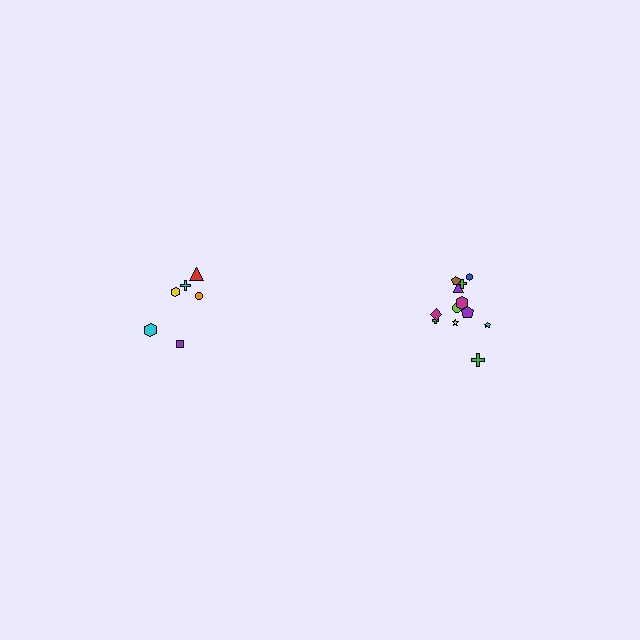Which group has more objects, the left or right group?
The right group.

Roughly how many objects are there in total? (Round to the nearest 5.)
Roughly 20 objects in total.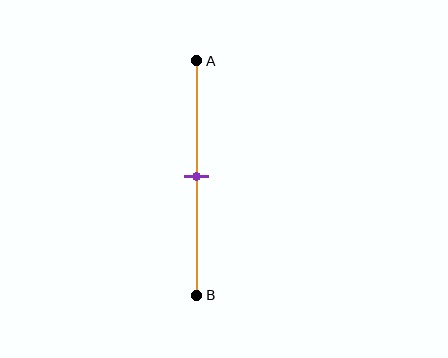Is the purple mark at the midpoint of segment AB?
Yes, the mark is approximately at the midpoint.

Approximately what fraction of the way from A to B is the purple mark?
The purple mark is approximately 50% of the way from A to B.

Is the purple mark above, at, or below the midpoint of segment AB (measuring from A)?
The purple mark is approximately at the midpoint of segment AB.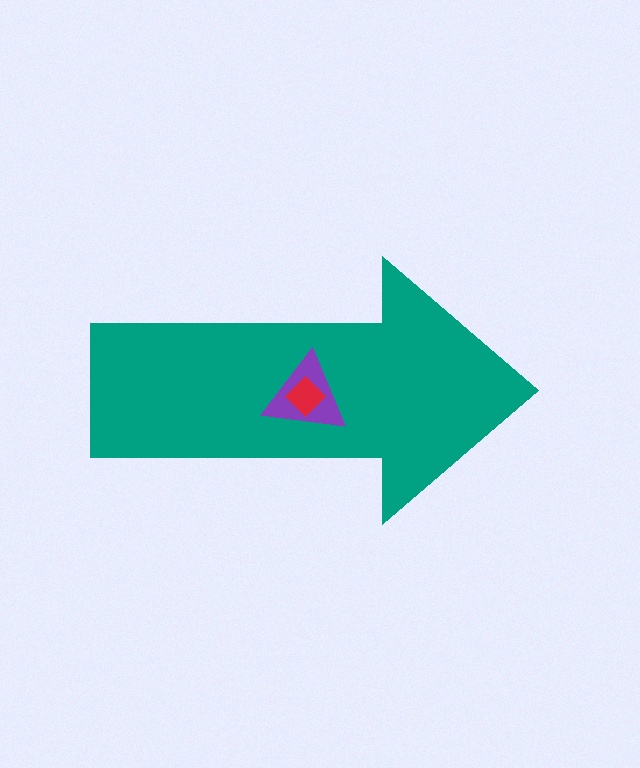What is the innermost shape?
The red diamond.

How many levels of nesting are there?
3.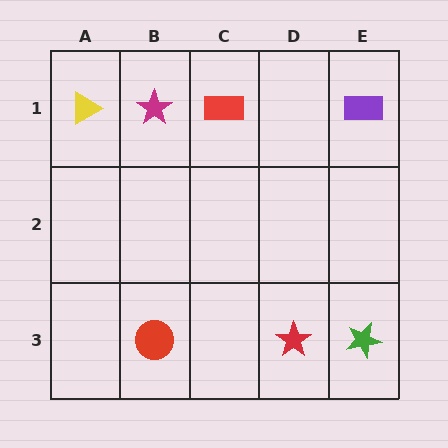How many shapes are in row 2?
0 shapes.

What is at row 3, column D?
A red star.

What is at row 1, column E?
A purple rectangle.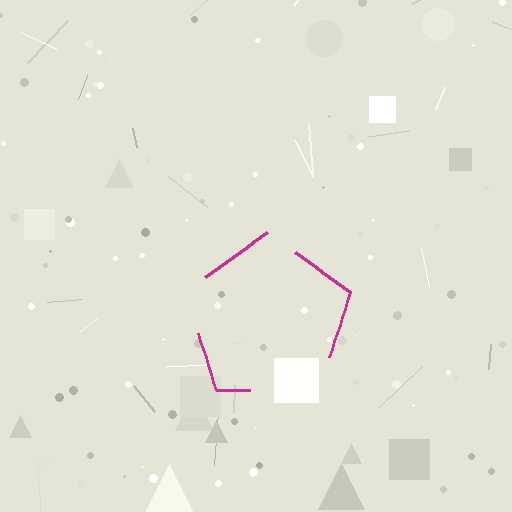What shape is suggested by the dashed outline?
The dashed outline suggests a pentagon.